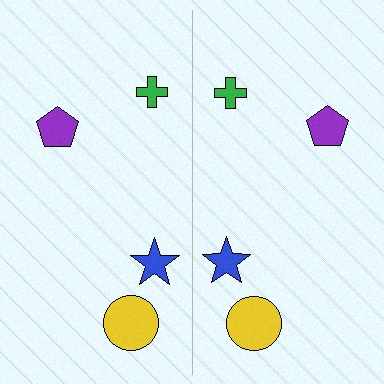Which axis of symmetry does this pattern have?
The pattern has a vertical axis of symmetry running through the center of the image.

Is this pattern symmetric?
Yes, this pattern has bilateral (reflection) symmetry.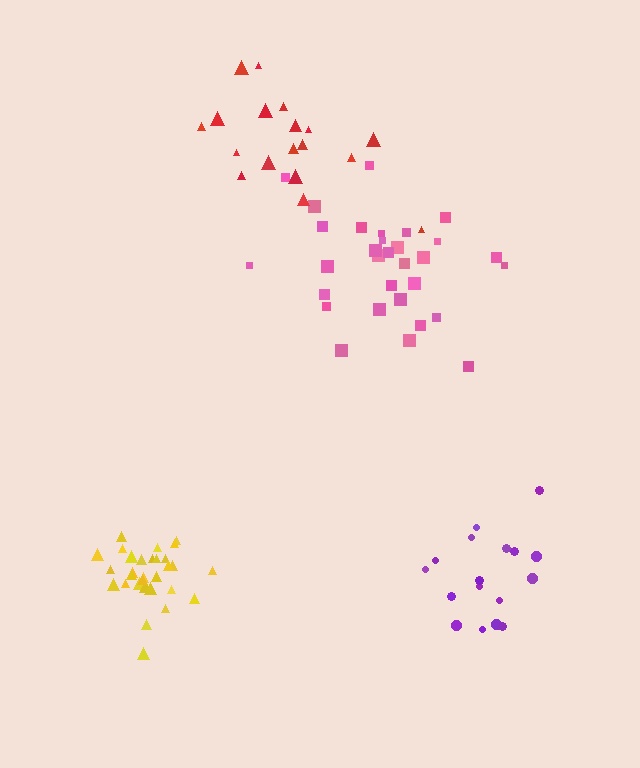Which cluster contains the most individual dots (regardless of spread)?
Pink (31).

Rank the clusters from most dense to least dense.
yellow, pink, purple, red.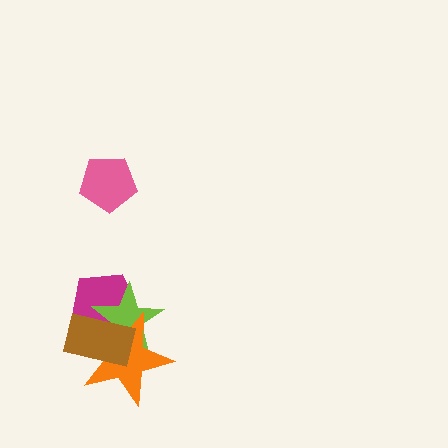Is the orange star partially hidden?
Yes, it is partially covered by another shape.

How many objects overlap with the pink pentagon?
0 objects overlap with the pink pentagon.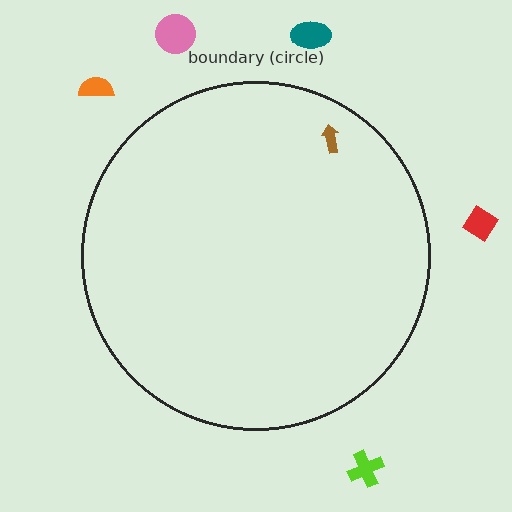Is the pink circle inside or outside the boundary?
Outside.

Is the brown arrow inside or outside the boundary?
Inside.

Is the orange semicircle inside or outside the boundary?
Outside.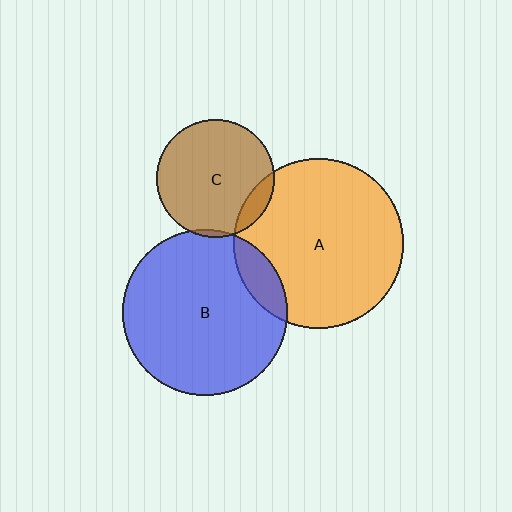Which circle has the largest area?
Circle A (orange).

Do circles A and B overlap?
Yes.